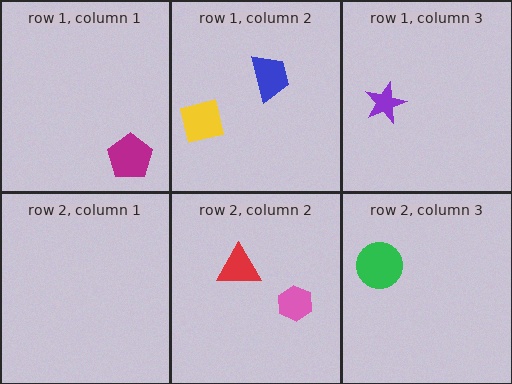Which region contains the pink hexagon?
The row 2, column 2 region.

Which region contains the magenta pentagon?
The row 1, column 1 region.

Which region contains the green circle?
The row 2, column 3 region.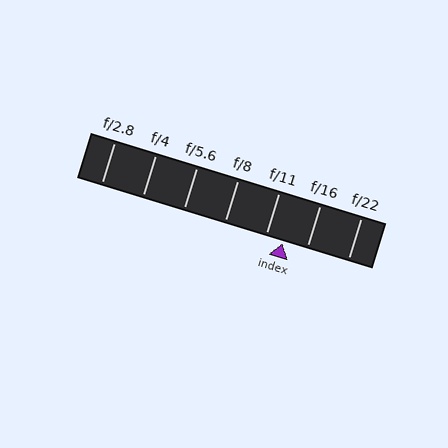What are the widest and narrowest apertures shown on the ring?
The widest aperture shown is f/2.8 and the narrowest is f/22.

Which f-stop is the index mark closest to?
The index mark is closest to f/11.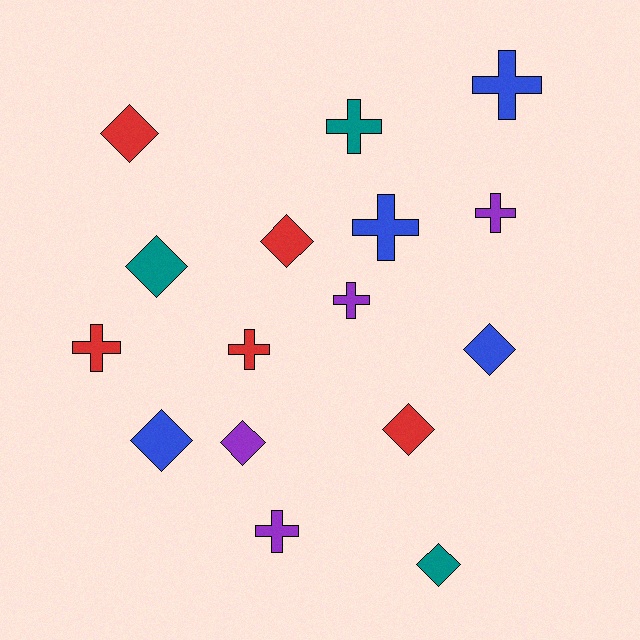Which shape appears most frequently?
Diamond, with 8 objects.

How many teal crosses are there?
There is 1 teal cross.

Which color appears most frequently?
Red, with 5 objects.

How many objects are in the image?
There are 16 objects.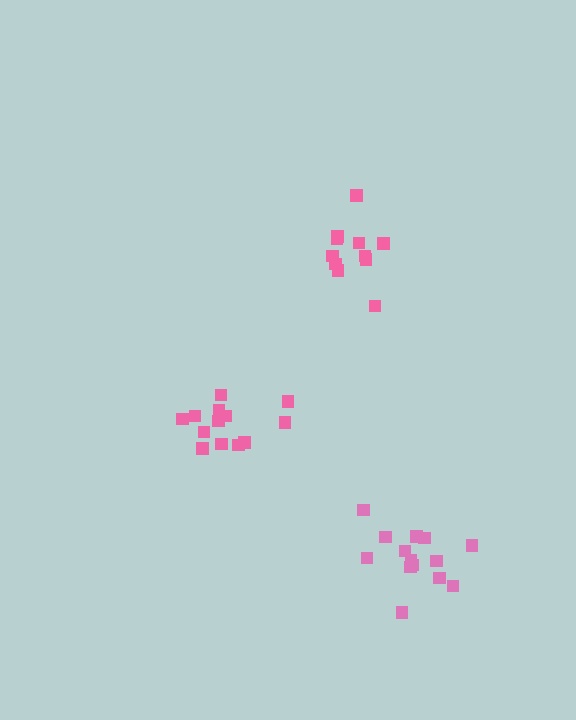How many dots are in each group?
Group 1: 11 dots, Group 2: 14 dots, Group 3: 13 dots (38 total).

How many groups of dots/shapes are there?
There are 3 groups.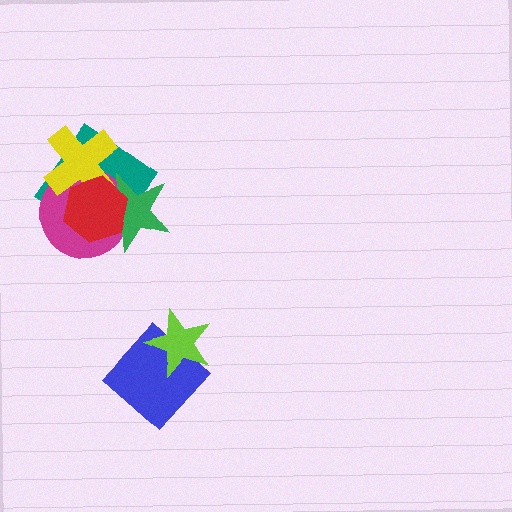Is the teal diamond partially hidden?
Yes, it is partially covered by another shape.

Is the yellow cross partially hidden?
Yes, it is partially covered by another shape.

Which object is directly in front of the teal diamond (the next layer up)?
The magenta circle is directly in front of the teal diamond.